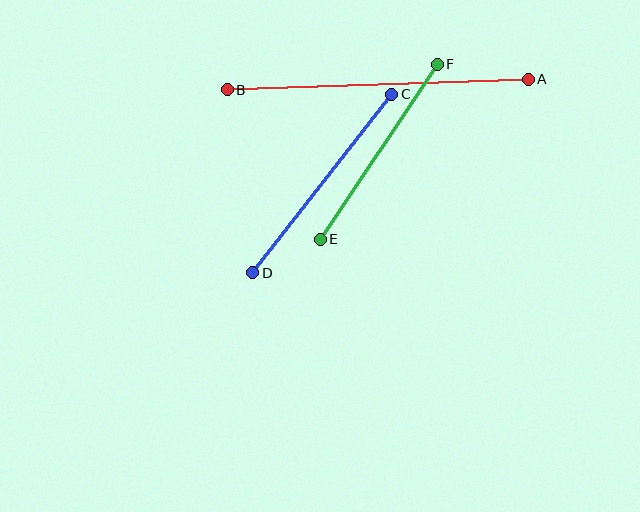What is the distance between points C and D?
The distance is approximately 226 pixels.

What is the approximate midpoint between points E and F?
The midpoint is at approximately (378, 152) pixels.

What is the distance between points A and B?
The distance is approximately 301 pixels.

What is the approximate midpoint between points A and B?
The midpoint is at approximately (377, 84) pixels.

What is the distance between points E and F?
The distance is approximately 210 pixels.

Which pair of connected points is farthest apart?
Points A and B are farthest apart.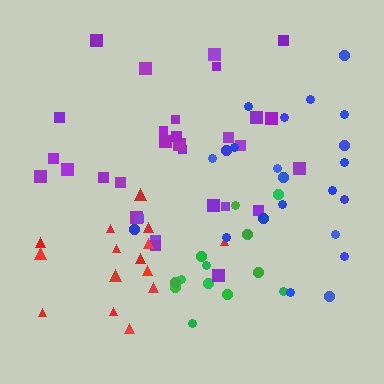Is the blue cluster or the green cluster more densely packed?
Blue.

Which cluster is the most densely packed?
Red.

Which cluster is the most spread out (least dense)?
Green.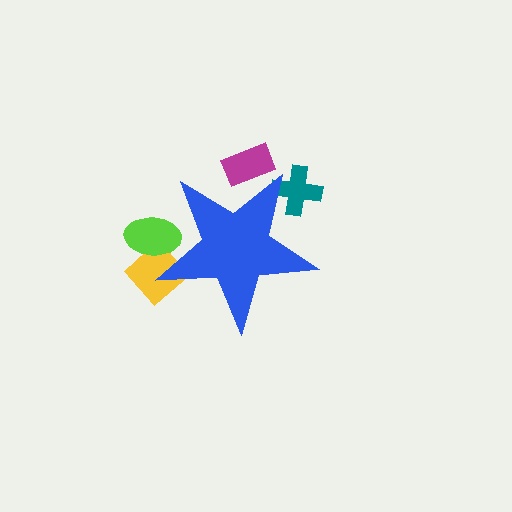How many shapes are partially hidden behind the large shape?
4 shapes are partially hidden.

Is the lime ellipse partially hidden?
Yes, the lime ellipse is partially hidden behind the blue star.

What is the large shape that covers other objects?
A blue star.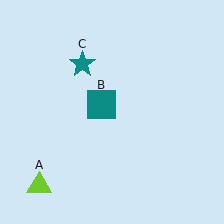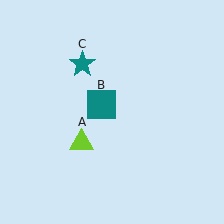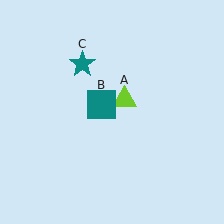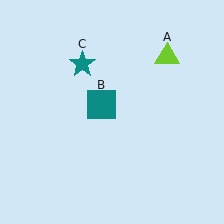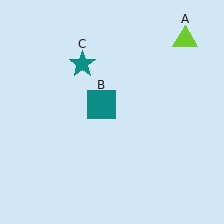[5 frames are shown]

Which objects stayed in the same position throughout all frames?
Teal square (object B) and teal star (object C) remained stationary.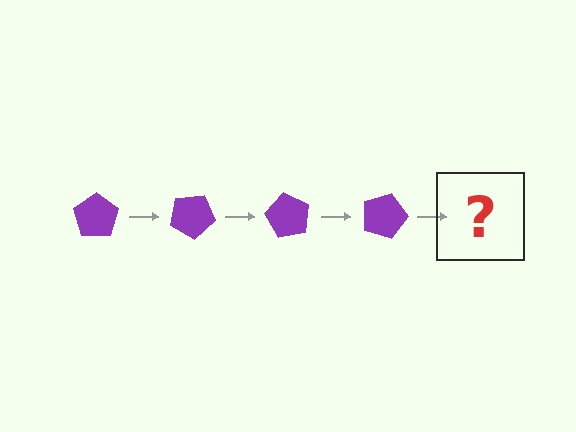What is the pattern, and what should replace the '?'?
The pattern is that the pentagon rotates 30 degrees each step. The '?' should be a purple pentagon rotated 120 degrees.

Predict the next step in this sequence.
The next step is a purple pentagon rotated 120 degrees.